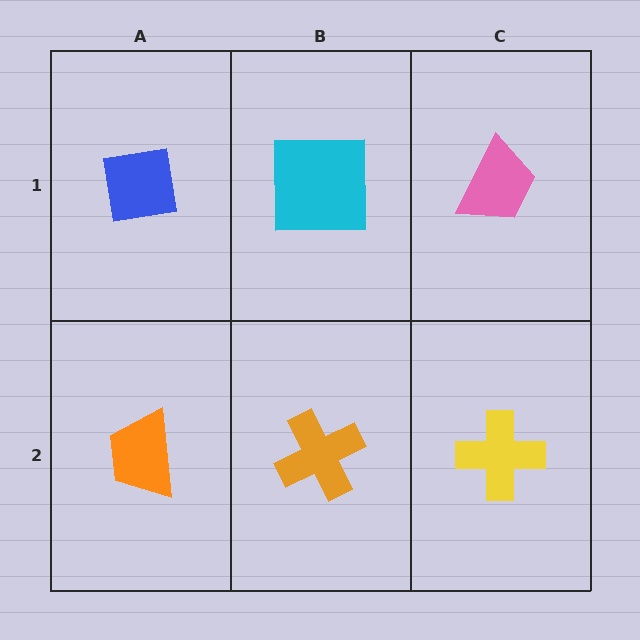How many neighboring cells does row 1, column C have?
2.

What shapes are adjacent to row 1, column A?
An orange trapezoid (row 2, column A), a cyan square (row 1, column B).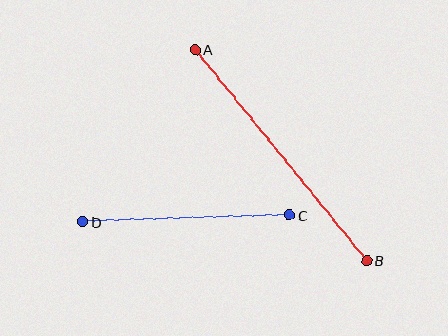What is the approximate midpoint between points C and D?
The midpoint is at approximately (186, 218) pixels.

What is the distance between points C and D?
The distance is approximately 207 pixels.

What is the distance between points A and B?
The distance is approximately 272 pixels.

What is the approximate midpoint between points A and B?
The midpoint is at approximately (281, 155) pixels.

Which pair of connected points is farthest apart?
Points A and B are farthest apart.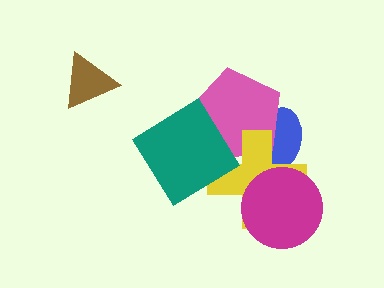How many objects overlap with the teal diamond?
2 objects overlap with the teal diamond.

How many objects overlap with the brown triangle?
0 objects overlap with the brown triangle.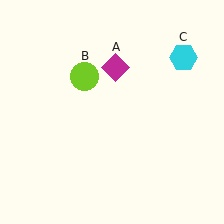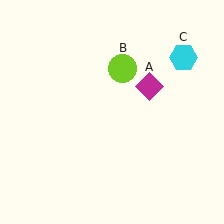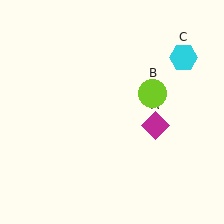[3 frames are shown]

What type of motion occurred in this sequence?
The magenta diamond (object A), lime circle (object B) rotated clockwise around the center of the scene.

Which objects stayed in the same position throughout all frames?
Cyan hexagon (object C) remained stationary.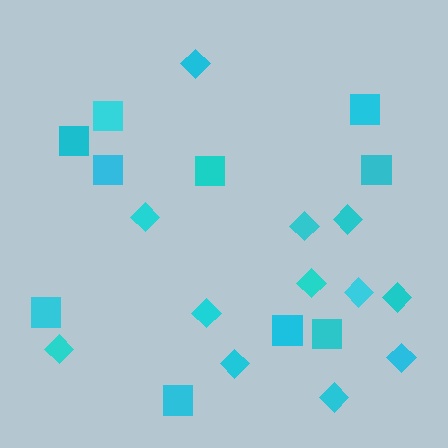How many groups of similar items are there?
There are 2 groups: one group of diamonds (12) and one group of squares (10).